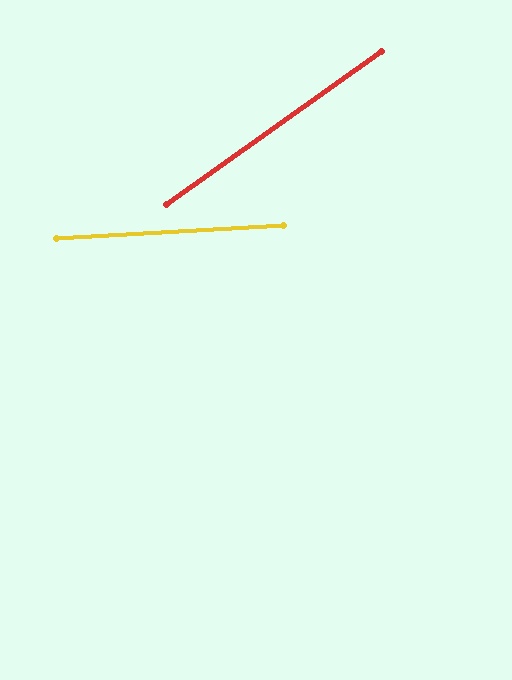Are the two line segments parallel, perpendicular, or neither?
Neither parallel nor perpendicular — they differ by about 32°.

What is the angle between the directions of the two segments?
Approximately 32 degrees.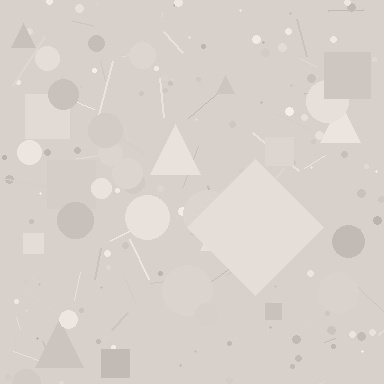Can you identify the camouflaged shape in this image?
The camouflaged shape is a diamond.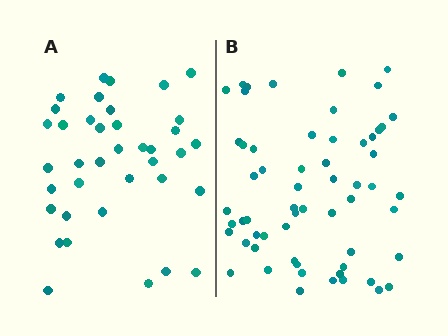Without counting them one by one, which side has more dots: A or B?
Region B (the right region) has more dots.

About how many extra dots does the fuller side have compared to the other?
Region B has approximately 20 more dots than region A.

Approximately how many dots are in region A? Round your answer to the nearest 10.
About 40 dots. (The exact count is 38, which rounds to 40.)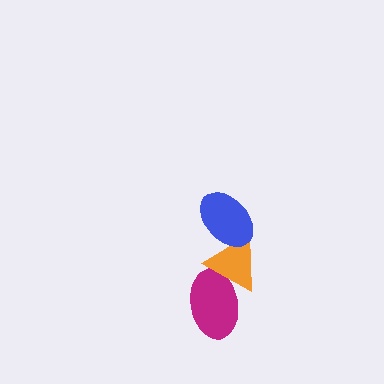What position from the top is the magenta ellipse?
The magenta ellipse is 3rd from the top.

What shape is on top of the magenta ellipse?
The orange triangle is on top of the magenta ellipse.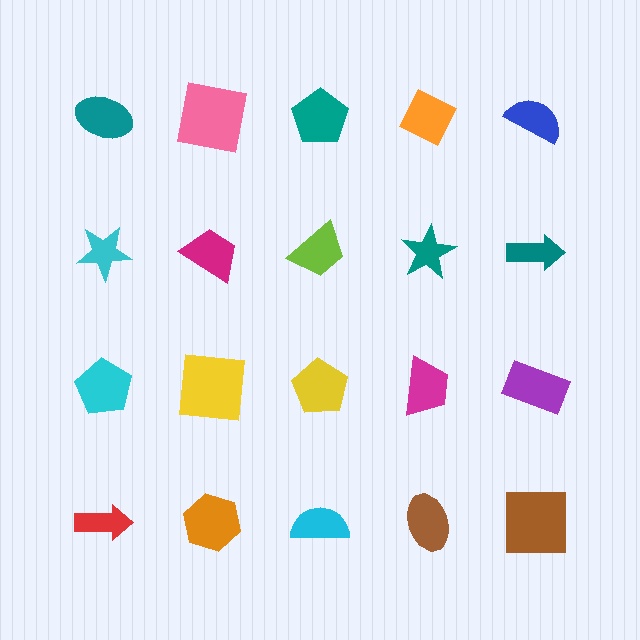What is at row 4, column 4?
A brown ellipse.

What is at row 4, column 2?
An orange hexagon.